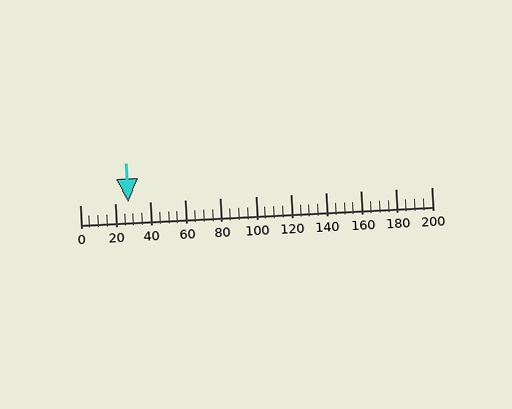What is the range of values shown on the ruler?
The ruler shows values from 0 to 200.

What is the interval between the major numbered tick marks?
The major tick marks are spaced 20 units apart.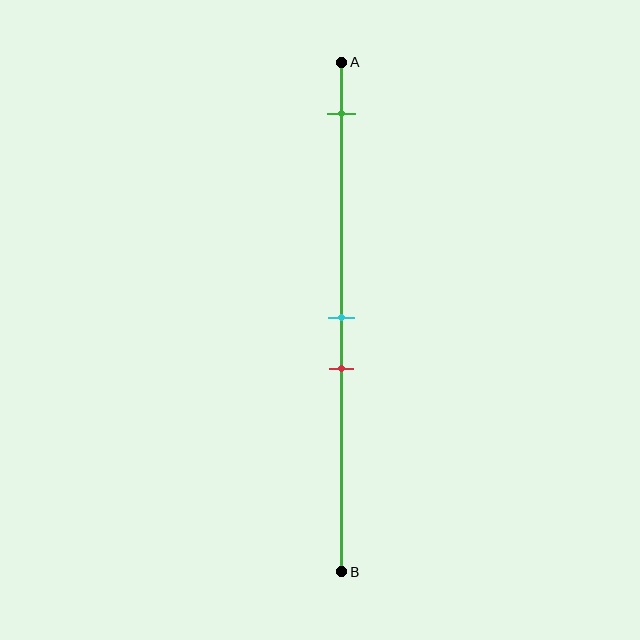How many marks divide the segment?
There are 3 marks dividing the segment.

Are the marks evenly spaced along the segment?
No, the marks are not evenly spaced.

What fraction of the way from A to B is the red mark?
The red mark is approximately 60% (0.6) of the way from A to B.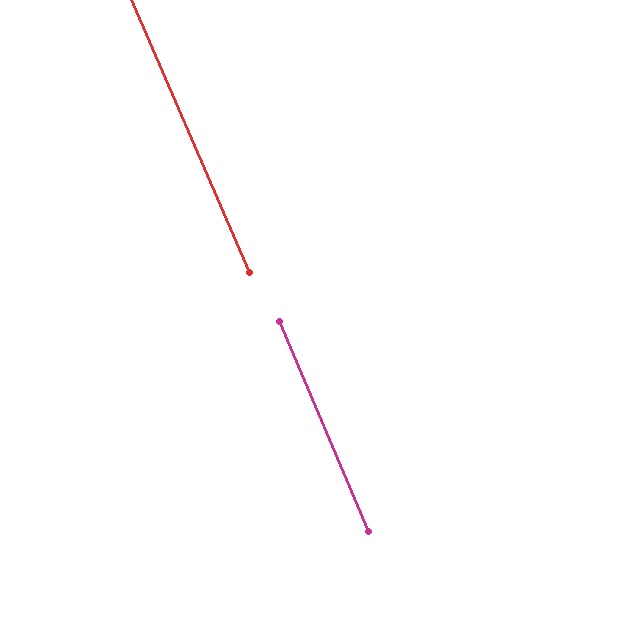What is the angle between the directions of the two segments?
Approximately 0 degrees.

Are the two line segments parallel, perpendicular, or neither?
Parallel — their directions differ by only 0.4°.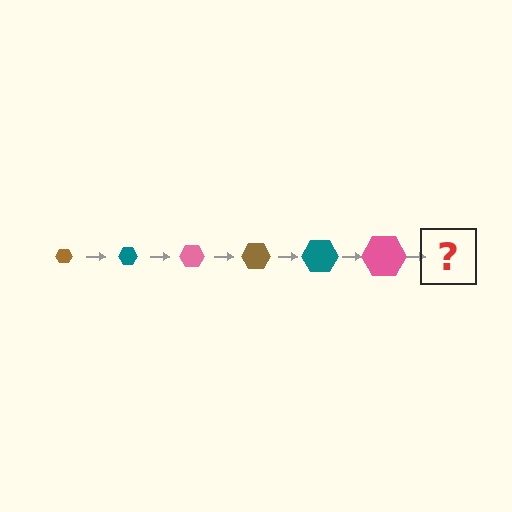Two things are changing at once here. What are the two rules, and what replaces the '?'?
The two rules are that the hexagon grows larger each step and the color cycles through brown, teal, and pink. The '?' should be a brown hexagon, larger than the previous one.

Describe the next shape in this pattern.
It should be a brown hexagon, larger than the previous one.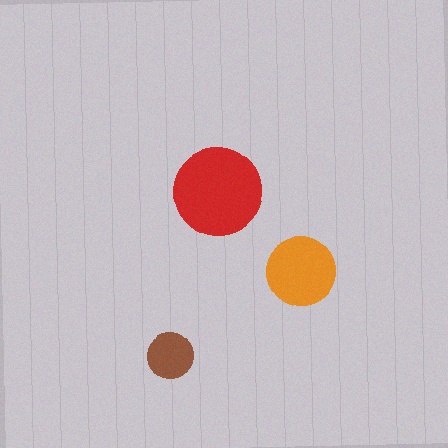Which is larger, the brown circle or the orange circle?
The orange one.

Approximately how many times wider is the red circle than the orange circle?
About 1.5 times wider.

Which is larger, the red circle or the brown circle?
The red one.